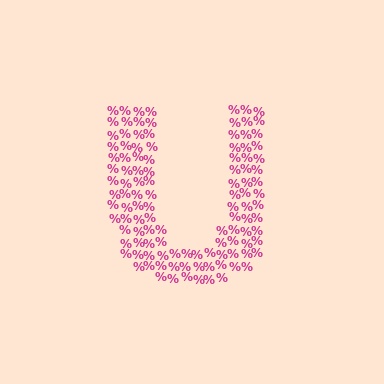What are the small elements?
The small elements are percent signs.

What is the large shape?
The large shape is the letter U.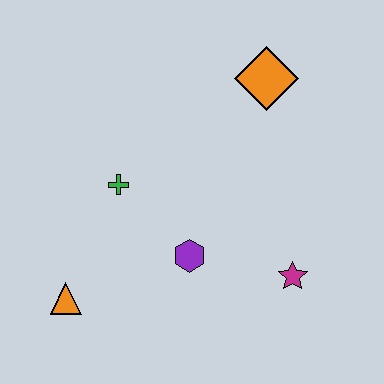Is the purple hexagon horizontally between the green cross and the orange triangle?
No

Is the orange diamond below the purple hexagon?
No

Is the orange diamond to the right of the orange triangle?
Yes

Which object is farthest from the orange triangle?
The orange diamond is farthest from the orange triangle.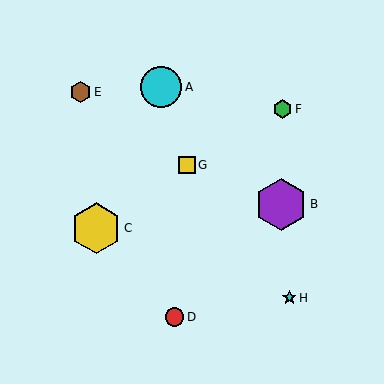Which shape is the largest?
The purple hexagon (labeled B) is the largest.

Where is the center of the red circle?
The center of the red circle is at (174, 317).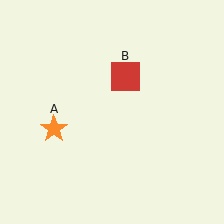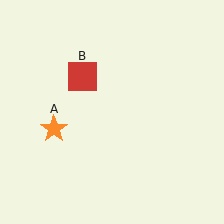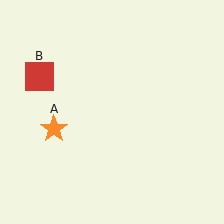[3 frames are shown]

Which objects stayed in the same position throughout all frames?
Orange star (object A) remained stationary.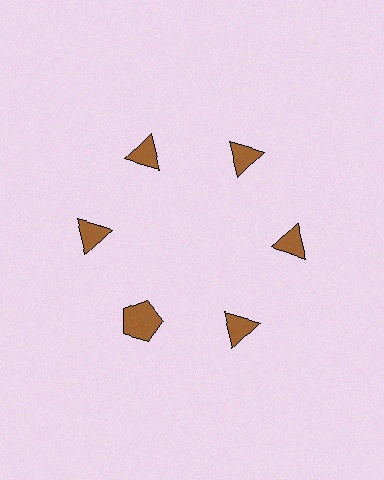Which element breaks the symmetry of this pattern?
The brown pentagon at roughly the 7 o'clock position breaks the symmetry. All other shapes are brown triangles.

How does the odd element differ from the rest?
It has a different shape: pentagon instead of triangle.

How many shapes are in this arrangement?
There are 6 shapes arranged in a ring pattern.